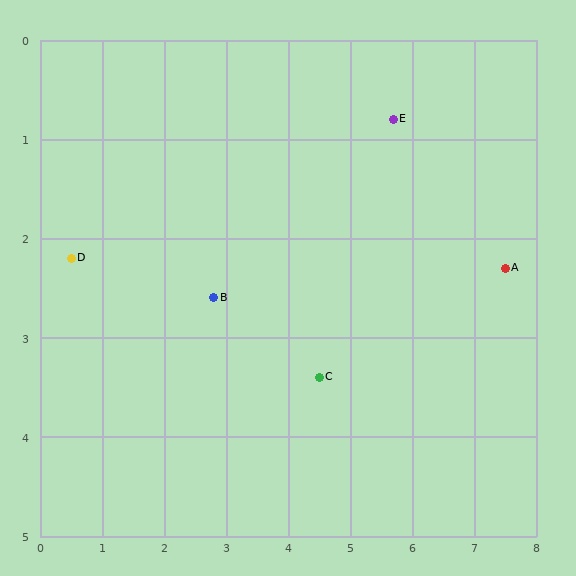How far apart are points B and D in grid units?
Points B and D are about 2.3 grid units apart.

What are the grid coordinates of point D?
Point D is at approximately (0.5, 2.2).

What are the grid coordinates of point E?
Point E is at approximately (5.7, 0.8).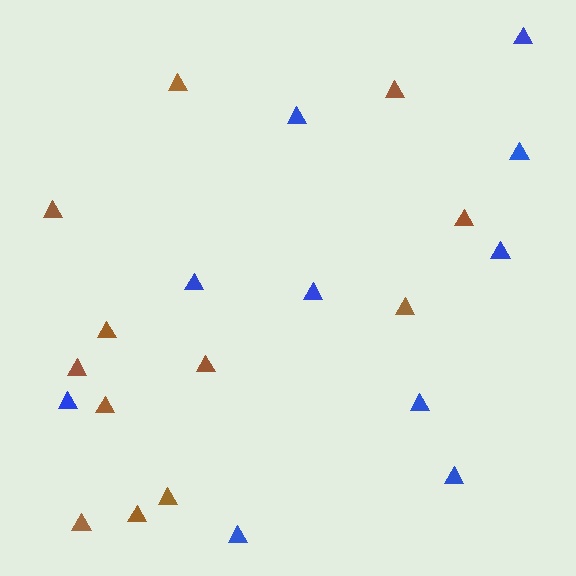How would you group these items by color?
There are 2 groups: one group of brown triangles (12) and one group of blue triangles (10).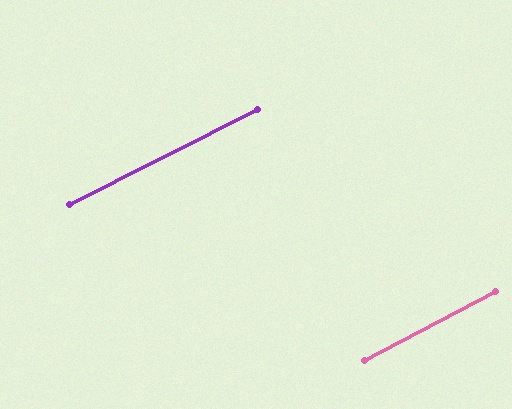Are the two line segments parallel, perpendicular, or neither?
Parallel — their directions differ by only 1.0°.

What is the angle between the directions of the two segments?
Approximately 1 degree.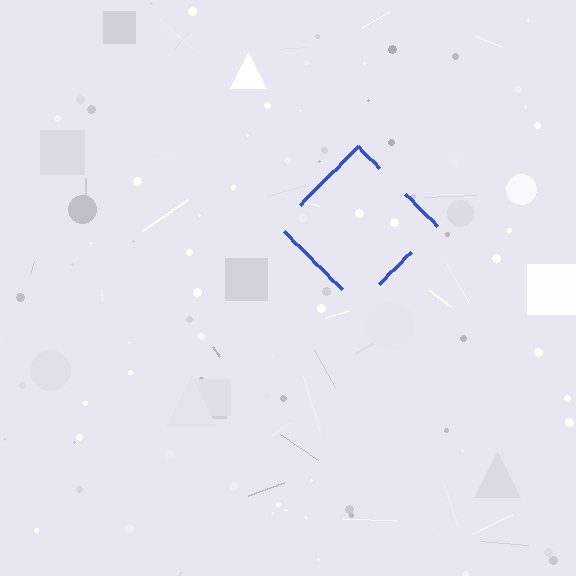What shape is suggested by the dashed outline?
The dashed outline suggests a diamond.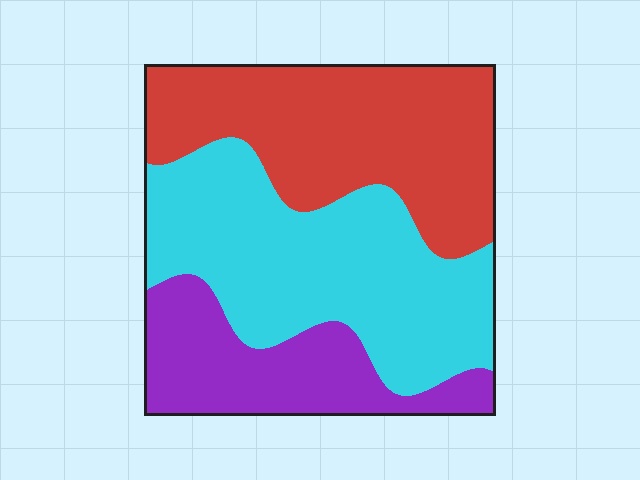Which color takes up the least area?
Purple, at roughly 20%.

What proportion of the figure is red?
Red takes up about three eighths (3/8) of the figure.